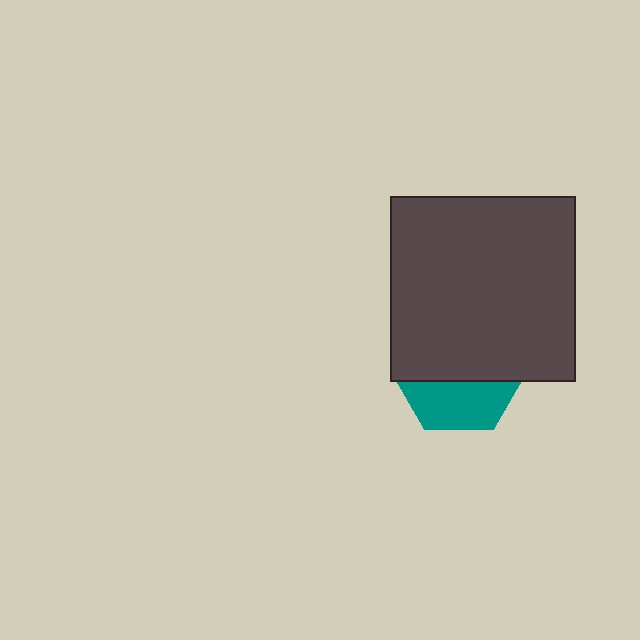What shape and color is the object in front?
The object in front is a dark gray square.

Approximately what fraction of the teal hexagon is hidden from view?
Roughly 62% of the teal hexagon is hidden behind the dark gray square.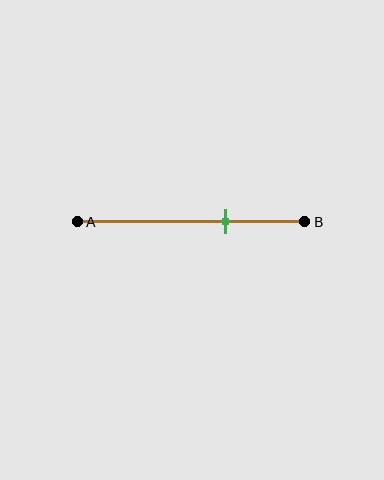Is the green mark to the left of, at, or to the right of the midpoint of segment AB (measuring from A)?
The green mark is to the right of the midpoint of segment AB.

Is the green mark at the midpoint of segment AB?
No, the mark is at about 65% from A, not at the 50% midpoint.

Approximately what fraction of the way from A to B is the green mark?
The green mark is approximately 65% of the way from A to B.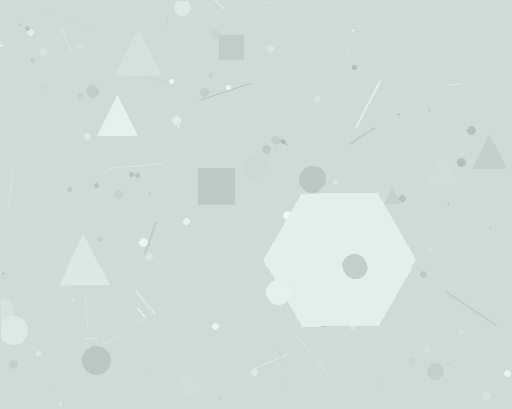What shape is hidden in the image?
A hexagon is hidden in the image.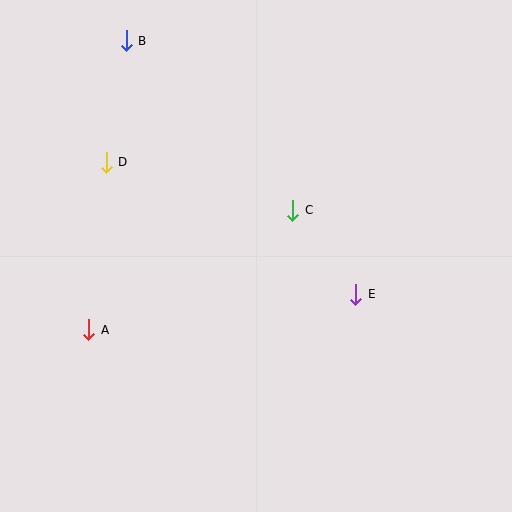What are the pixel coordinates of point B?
Point B is at (126, 41).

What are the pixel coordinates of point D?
Point D is at (106, 162).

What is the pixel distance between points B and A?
The distance between B and A is 291 pixels.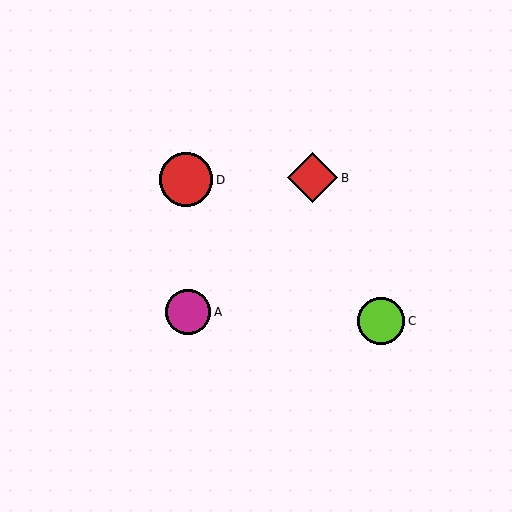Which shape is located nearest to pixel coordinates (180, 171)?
The red circle (labeled D) at (186, 180) is nearest to that location.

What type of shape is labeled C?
Shape C is a lime circle.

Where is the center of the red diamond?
The center of the red diamond is at (313, 178).